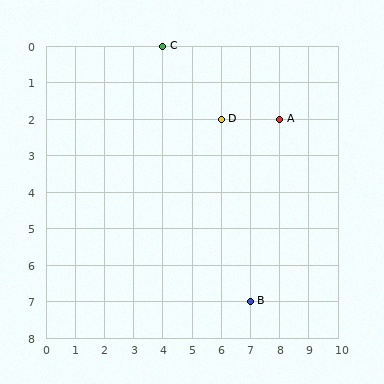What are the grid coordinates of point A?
Point A is at grid coordinates (8, 2).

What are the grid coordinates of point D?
Point D is at grid coordinates (6, 2).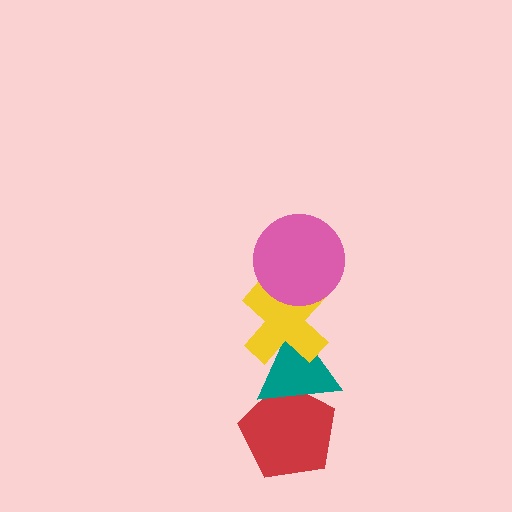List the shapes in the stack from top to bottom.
From top to bottom: the pink circle, the yellow cross, the teal triangle, the red pentagon.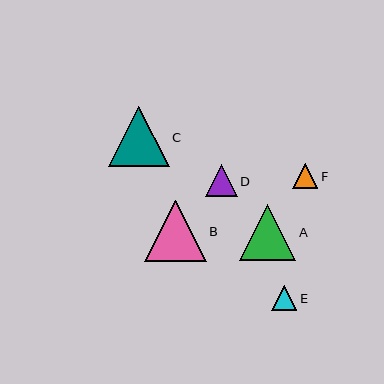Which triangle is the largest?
Triangle B is the largest with a size of approximately 62 pixels.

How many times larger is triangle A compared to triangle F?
Triangle A is approximately 2.2 times the size of triangle F.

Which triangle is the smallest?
Triangle E is the smallest with a size of approximately 25 pixels.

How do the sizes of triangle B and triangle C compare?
Triangle B and triangle C are approximately the same size.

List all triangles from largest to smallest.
From largest to smallest: B, C, A, D, F, E.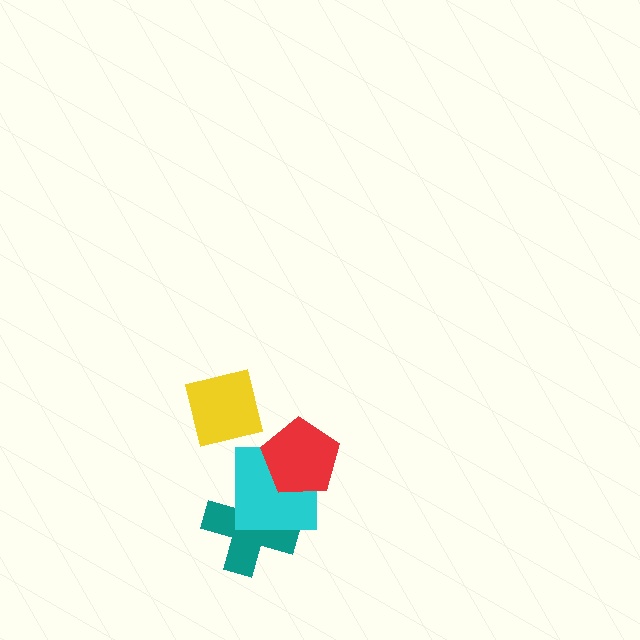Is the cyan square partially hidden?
Yes, it is partially covered by another shape.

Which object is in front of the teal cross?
The cyan square is in front of the teal cross.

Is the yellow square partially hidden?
No, no other shape covers it.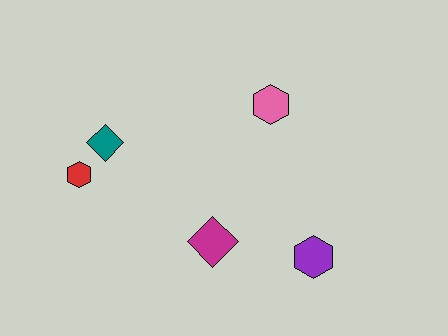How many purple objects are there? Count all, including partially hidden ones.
There is 1 purple object.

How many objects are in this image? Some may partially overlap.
There are 5 objects.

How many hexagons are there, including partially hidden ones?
There are 3 hexagons.